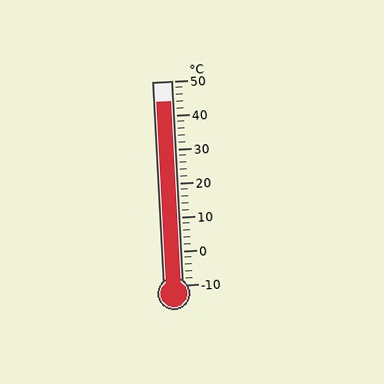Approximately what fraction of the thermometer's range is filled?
The thermometer is filled to approximately 90% of its range.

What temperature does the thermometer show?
The thermometer shows approximately 44°C.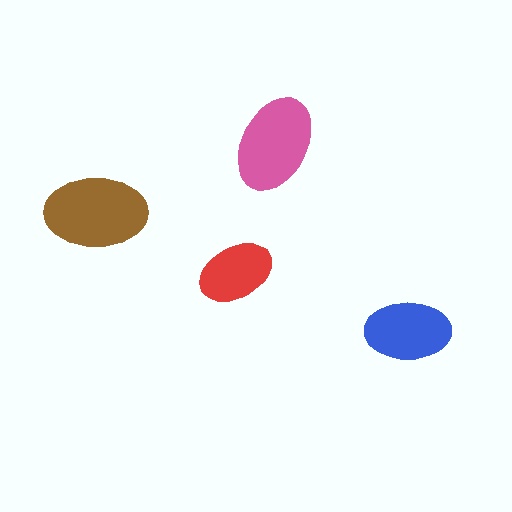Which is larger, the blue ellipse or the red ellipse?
The blue one.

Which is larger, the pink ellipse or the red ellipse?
The pink one.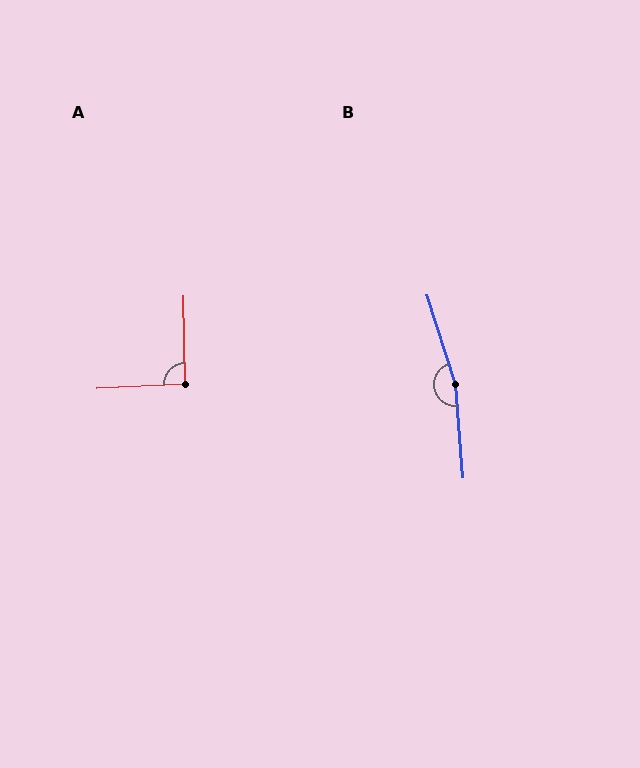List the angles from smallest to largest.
A (92°), B (167°).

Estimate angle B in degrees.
Approximately 167 degrees.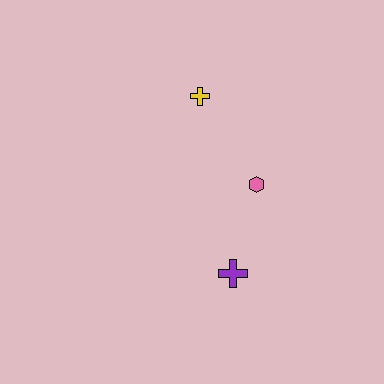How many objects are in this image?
There are 3 objects.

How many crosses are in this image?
There are 2 crosses.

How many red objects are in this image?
There are no red objects.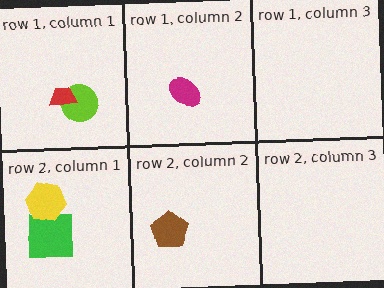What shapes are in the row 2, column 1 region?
The green square, the yellow hexagon.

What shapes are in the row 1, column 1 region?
The lime circle, the red trapezoid.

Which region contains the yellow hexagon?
The row 2, column 1 region.